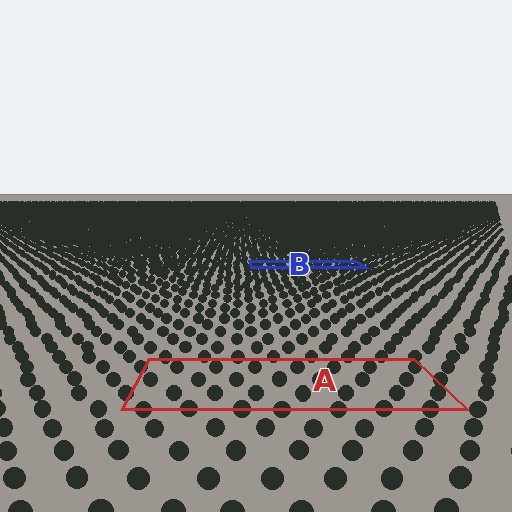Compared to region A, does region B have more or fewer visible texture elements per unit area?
Region B has more texture elements per unit area — they are packed more densely because it is farther away.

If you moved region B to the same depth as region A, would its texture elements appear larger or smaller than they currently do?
They would appear larger. At a closer depth, the same texture elements are projected at a bigger on-screen size.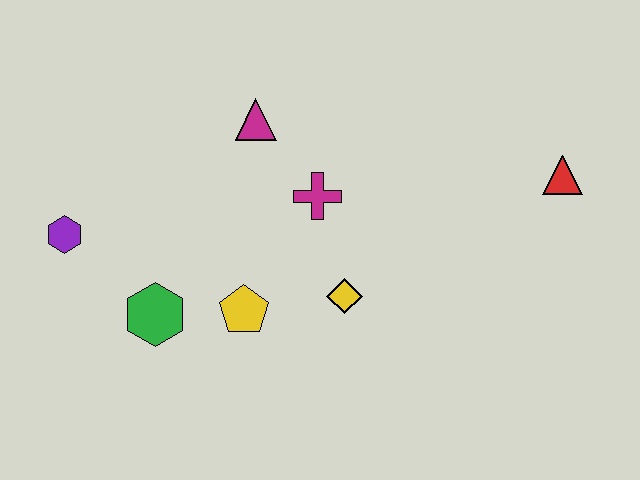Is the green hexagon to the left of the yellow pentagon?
Yes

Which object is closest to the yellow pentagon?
The green hexagon is closest to the yellow pentagon.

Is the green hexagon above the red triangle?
No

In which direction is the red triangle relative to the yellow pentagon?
The red triangle is to the right of the yellow pentagon.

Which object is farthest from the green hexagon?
The red triangle is farthest from the green hexagon.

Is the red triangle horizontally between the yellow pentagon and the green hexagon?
No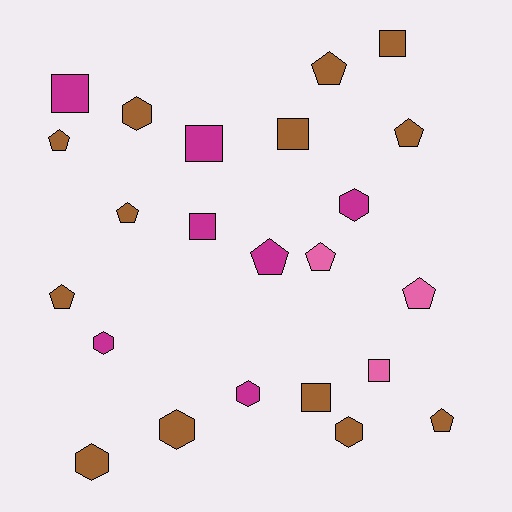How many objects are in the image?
There are 23 objects.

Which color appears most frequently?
Brown, with 13 objects.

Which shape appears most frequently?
Pentagon, with 9 objects.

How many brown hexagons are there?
There are 4 brown hexagons.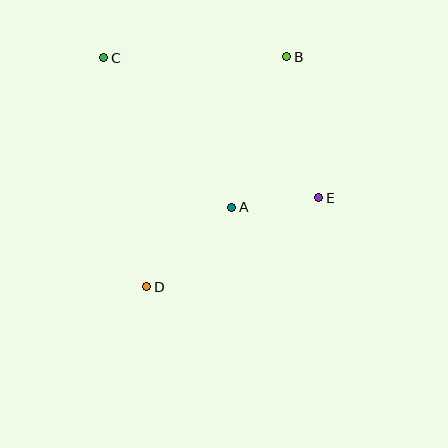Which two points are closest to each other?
Points A and E are closest to each other.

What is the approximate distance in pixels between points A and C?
The distance between A and C is approximately 197 pixels.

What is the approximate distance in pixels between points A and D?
The distance between A and D is approximately 116 pixels.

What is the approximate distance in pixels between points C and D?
The distance between C and D is approximately 233 pixels.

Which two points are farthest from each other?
Points B and D are farthest from each other.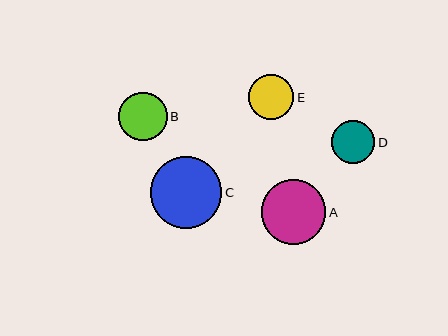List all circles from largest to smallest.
From largest to smallest: C, A, B, E, D.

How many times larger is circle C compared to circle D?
Circle C is approximately 1.7 times the size of circle D.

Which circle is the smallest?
Circle D is the smallest with a size of approximately 43 pixels.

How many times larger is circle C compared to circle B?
Circle C is approximately 1.5 times the size of circle B.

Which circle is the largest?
Circle C is the largest with a size of approximately 71 pixels.